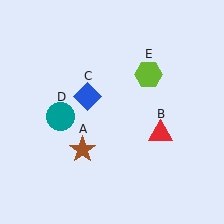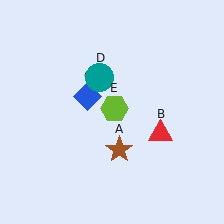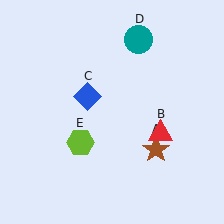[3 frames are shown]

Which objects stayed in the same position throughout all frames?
Red triangle (object B) and blue diamond (object C) remained stationary.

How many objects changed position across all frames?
3 objects changed position: brown star (object A), teal circle (object D), lime hexagon (object E).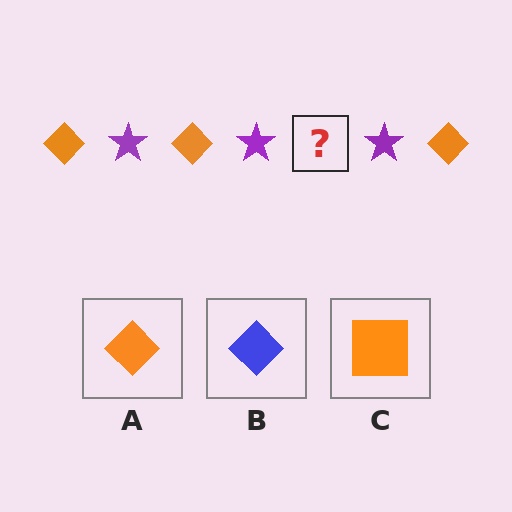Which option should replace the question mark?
Option A.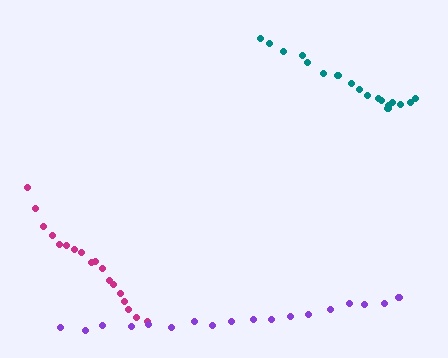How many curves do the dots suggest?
There are 3 distinct paths.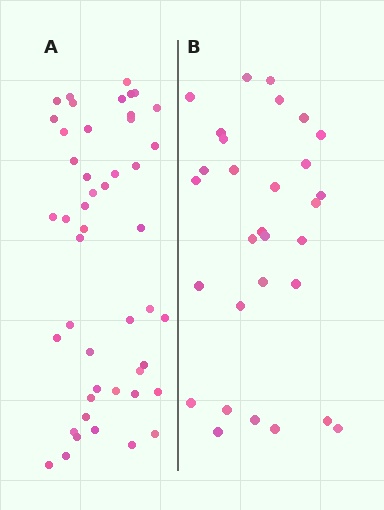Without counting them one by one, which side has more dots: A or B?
Region A (the left region) has more dots.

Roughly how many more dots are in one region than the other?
Region A has approximately 15 more dots than region B.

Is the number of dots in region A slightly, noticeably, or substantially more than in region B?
Region A has substantially more. The ratio is roughly 1.6 to 1.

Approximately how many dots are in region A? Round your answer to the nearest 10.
About 50 dots. (The exact count is 47, which rounds to 50.)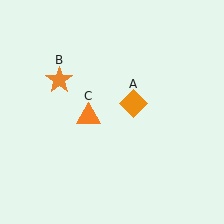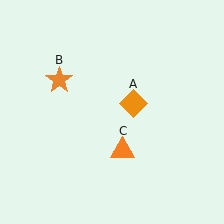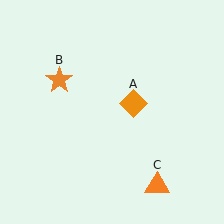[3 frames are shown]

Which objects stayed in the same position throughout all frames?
Orange diamond (object A) and orange star (object B) remained stationary.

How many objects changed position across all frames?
1 object changed position: orange triangle (object C).